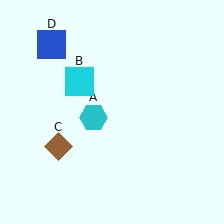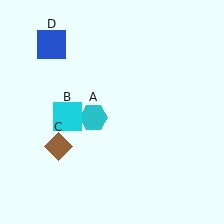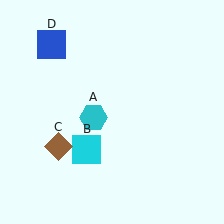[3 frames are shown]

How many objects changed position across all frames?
1 object changed position: cyan square (object B).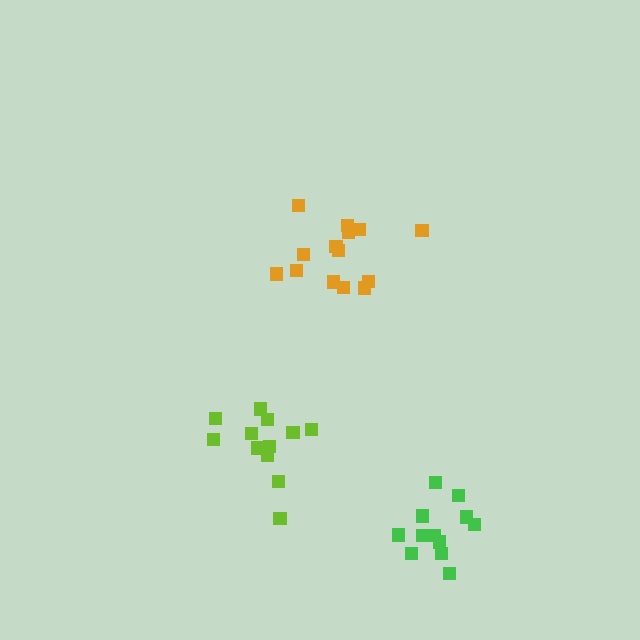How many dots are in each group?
Group 1: 12 dots, Group 2: 14 dots, Group 3: 12 dots (38 total).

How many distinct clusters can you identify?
There are 3 distinct clusters.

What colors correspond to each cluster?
The clusters are colored: green, orange, lime.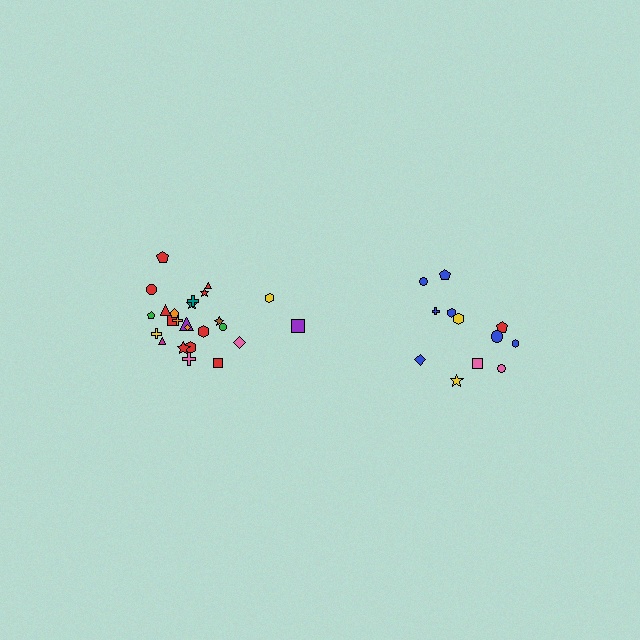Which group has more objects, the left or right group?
The left group.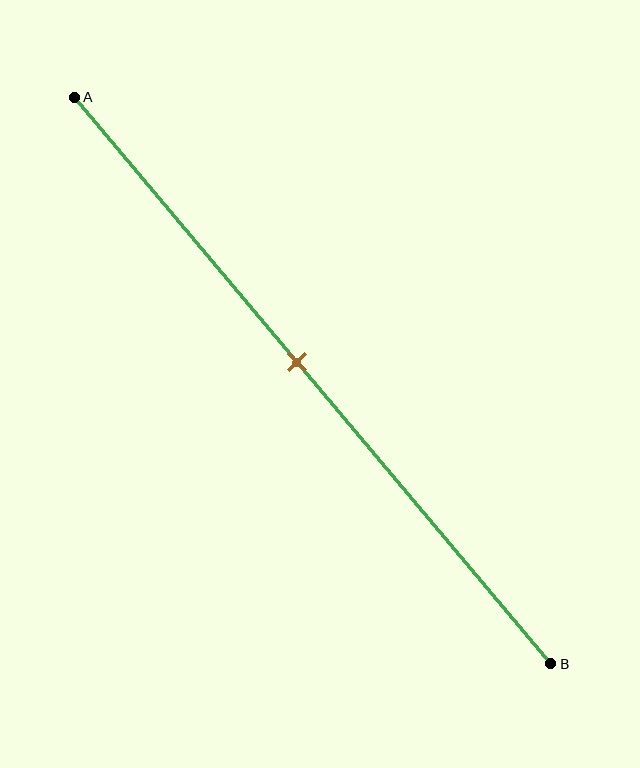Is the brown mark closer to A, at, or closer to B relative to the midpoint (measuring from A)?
The brown mark is closer to point A than the midpoint of segment AB.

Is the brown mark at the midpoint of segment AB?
No, the mark is at about 45% from A, not at the 50% midpoint.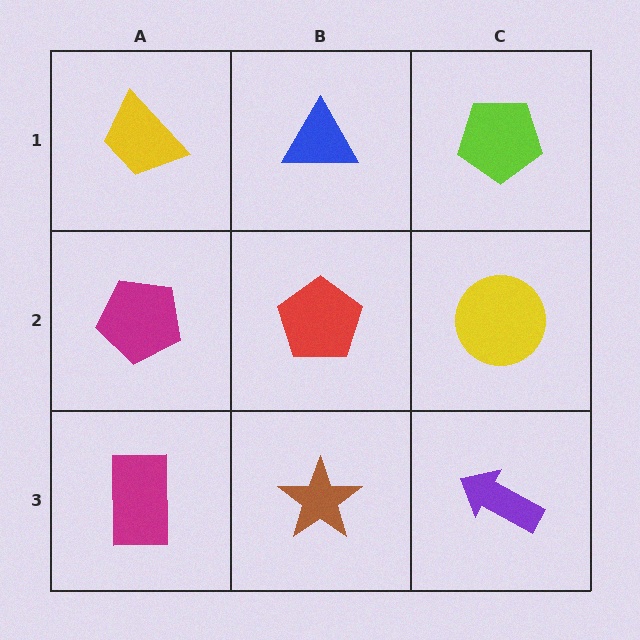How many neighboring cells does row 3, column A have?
2.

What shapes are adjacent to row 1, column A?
A magenta pentagon (row 2, column A), a blue triangle (row 1, column B).